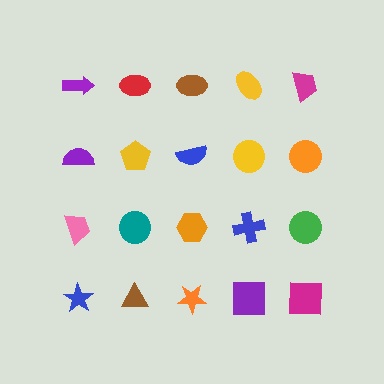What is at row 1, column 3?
A brown ellipse.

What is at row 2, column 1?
A purple semicircle.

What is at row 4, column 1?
A blue star.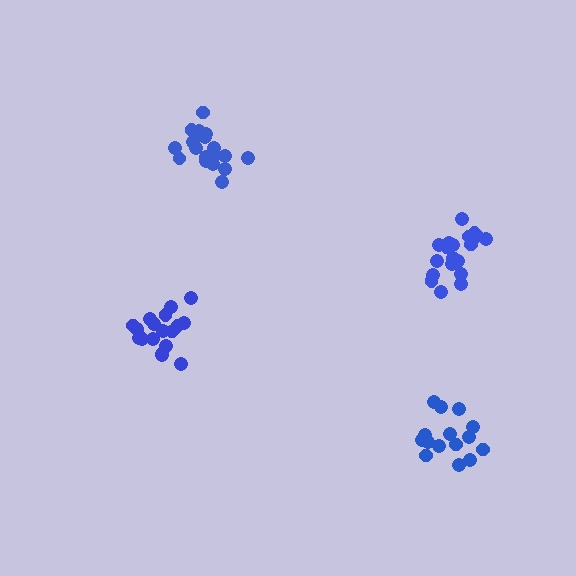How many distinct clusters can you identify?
There are 4 distinct clusters.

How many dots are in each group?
Group 1: 15 dots, Group 2: 19 dots, Group 3: 19 dots, Group 4: 19 dots (72 total).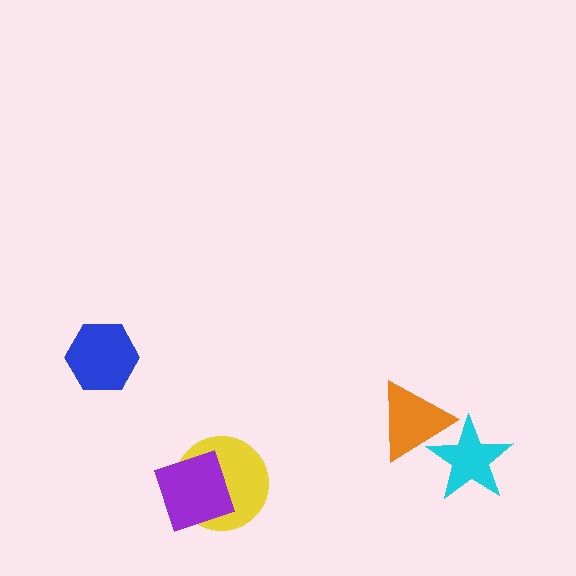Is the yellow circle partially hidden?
Yes, it is partially covered by another shape.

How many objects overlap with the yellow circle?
1 object overlaps with the yellow circle.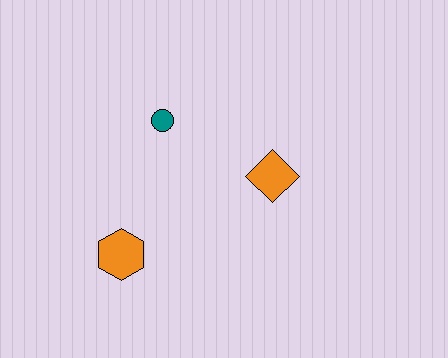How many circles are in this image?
There is 1 circle.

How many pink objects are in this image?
There are no pink objects.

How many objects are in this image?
There are 3 objects.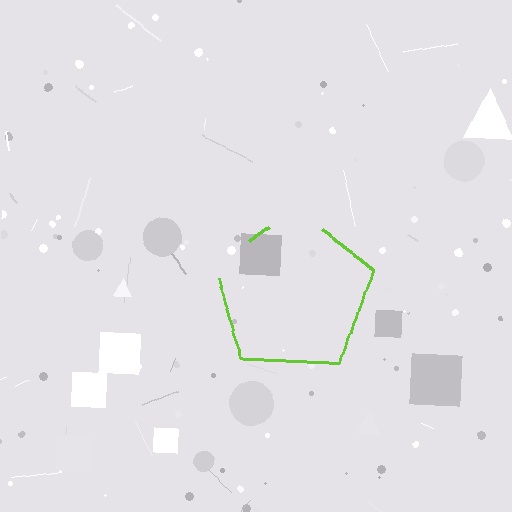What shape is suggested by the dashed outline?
The dashed outline suggests a pentagon.